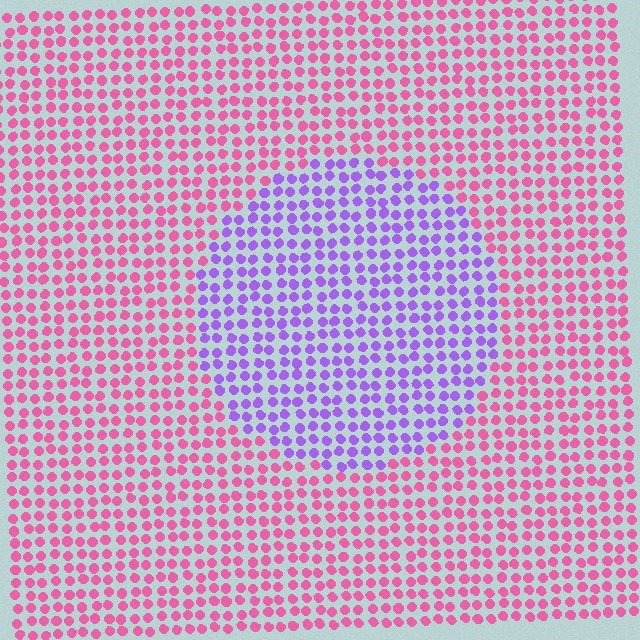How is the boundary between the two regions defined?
The boundary is defined purely by a slight shift in hue (about 60 degrees). Spacing, size, and orientation are identical on both sides.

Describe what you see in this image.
The image is filled with small pink elements in a uniform arrangement. A circle-shaped region is visible where the elements are tinted to a slightly different hue, forming a subtle color boundary.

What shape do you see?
I see a circle.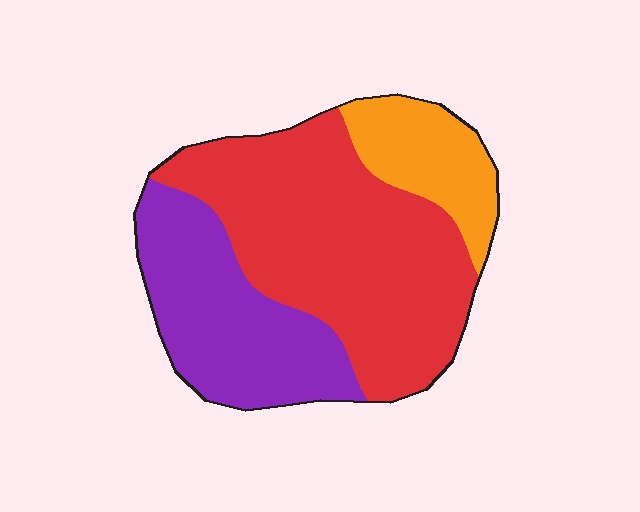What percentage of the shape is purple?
Purple covers about 30% of the shape.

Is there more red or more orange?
Red.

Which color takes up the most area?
Red, at roughly 55%.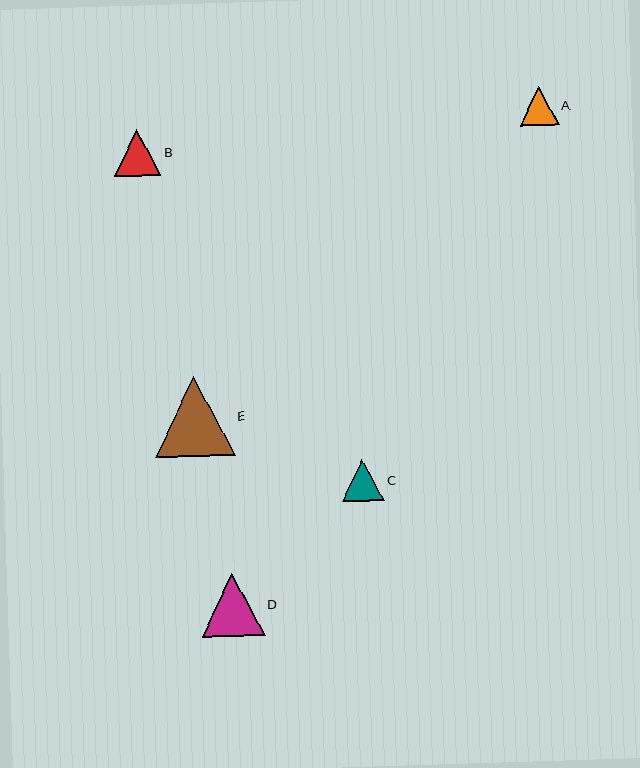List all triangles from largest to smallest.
From largest to smallest: E, D, B, C, A.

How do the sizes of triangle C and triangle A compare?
Triangle C and triangle A are approximately the same size.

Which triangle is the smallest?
Triangle A is the smallest with a size of approximately 39 pixels.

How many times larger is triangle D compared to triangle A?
Triangle D is approximately 1.6 times the size of triangle A.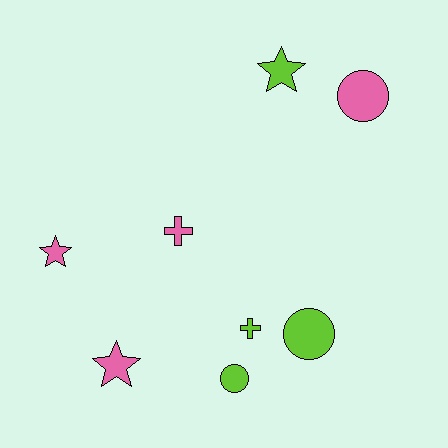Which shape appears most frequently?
Star, with 3 objects.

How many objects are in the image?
There are 8 objects.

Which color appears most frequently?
Lime, with 4 objects.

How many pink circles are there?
There is 1 pink circle.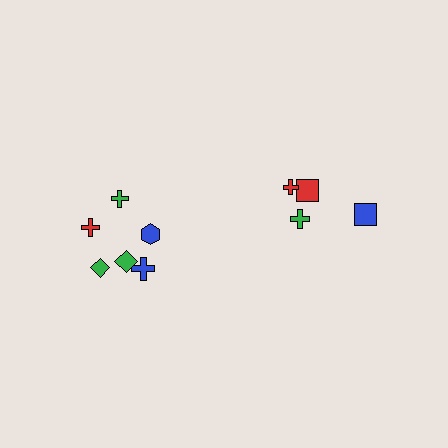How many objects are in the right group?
There are 4 objects.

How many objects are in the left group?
There are 6 objects.